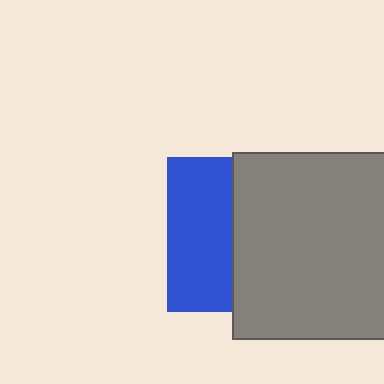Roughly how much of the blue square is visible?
A small part of it is visible (roughly 42%).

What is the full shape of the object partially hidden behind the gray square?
The partially hidden object is a blue square.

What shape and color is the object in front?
The object in front is a gray square.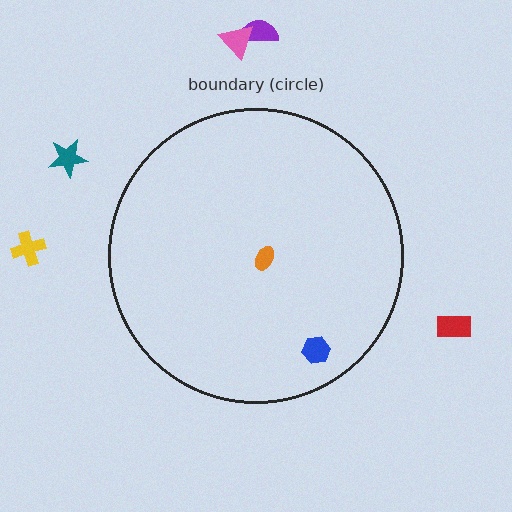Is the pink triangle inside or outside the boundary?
Outside.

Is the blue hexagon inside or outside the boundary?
Inside.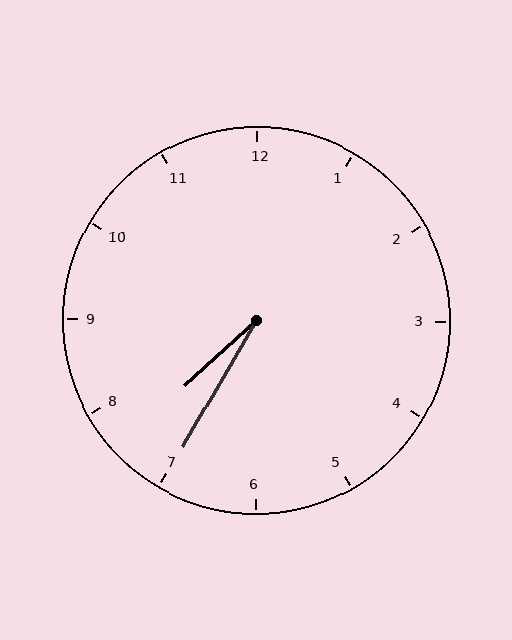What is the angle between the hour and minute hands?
Approximately 18 degrees.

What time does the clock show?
7:35.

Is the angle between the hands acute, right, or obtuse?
It is acute.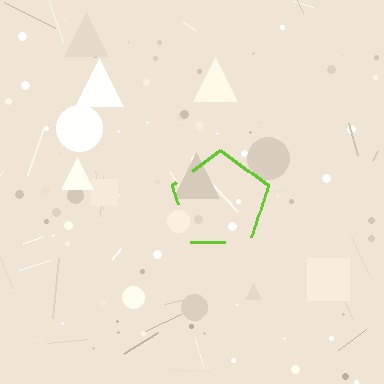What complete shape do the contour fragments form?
The contour fragments form a pentagon.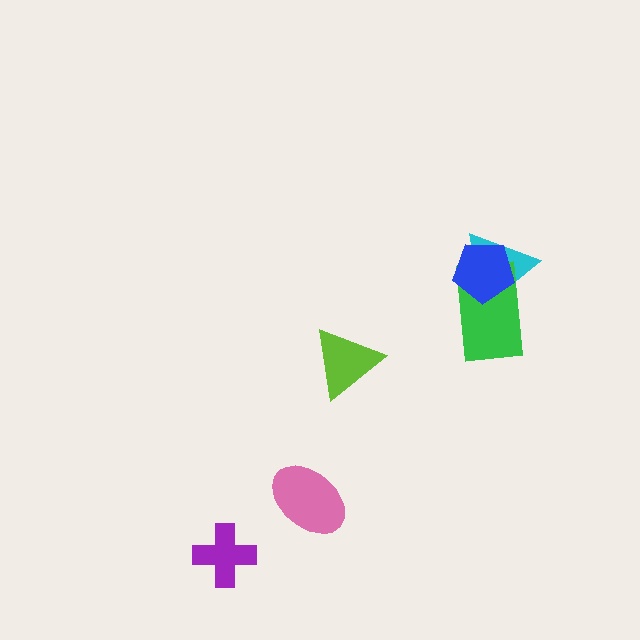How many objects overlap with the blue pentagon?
2 objects overlap with the blue pentagon.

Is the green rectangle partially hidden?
Yes, it is partially covered by another shape.